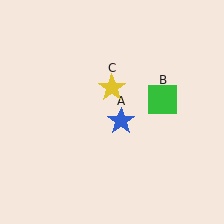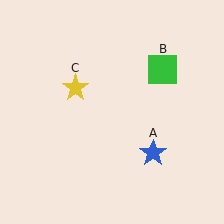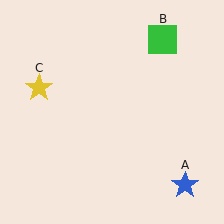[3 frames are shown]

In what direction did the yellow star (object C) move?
The yellow star (object C) moved left.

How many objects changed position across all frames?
3 objects changed position: blue star (object A), green square (object B), yellow star (object C).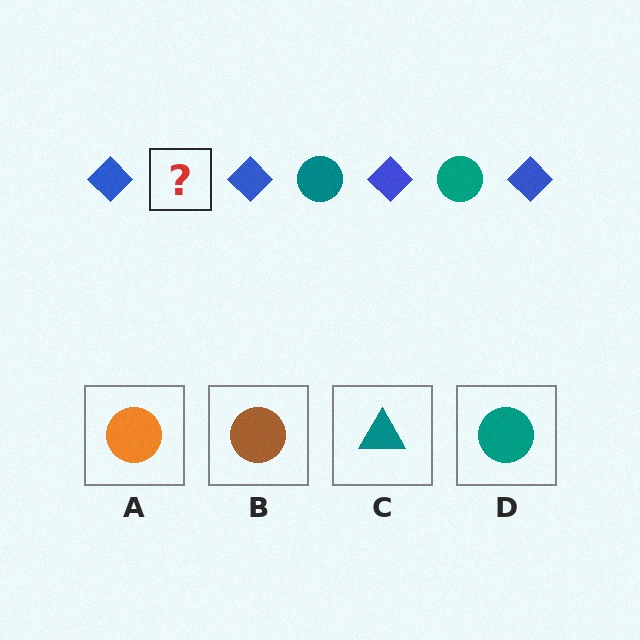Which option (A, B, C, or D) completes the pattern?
D.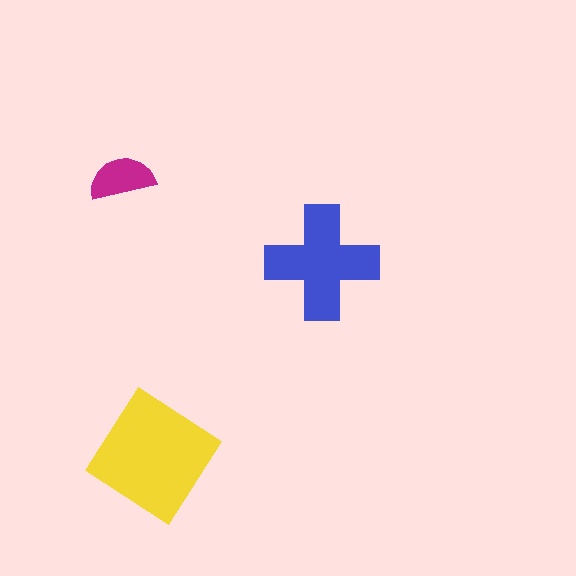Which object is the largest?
The yellow diamond.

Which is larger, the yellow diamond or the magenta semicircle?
The yellow diamond.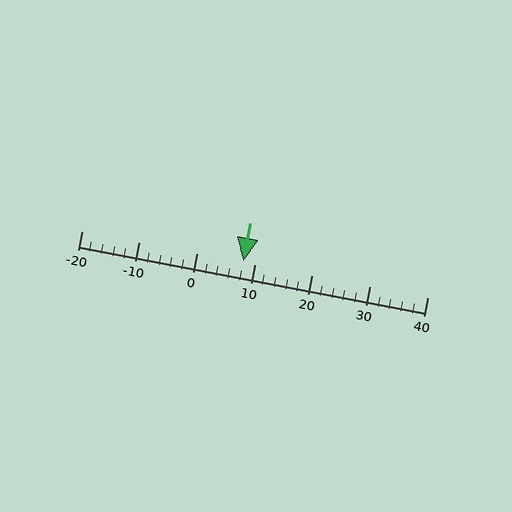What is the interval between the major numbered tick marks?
The major tick marks are spaced 10 units apart.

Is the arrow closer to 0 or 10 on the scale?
The arrow is closer to 10.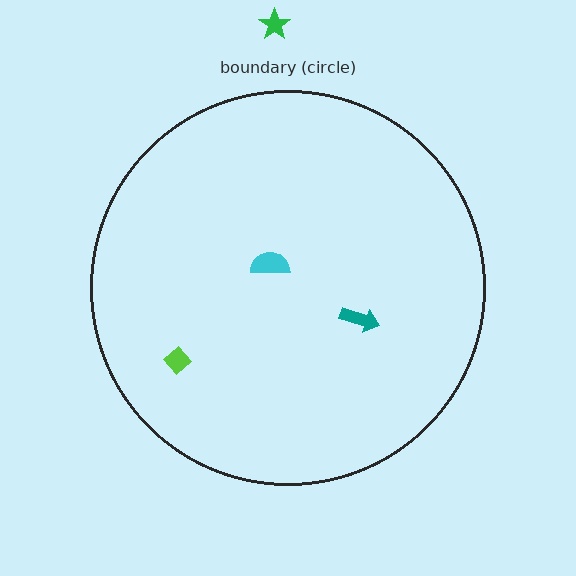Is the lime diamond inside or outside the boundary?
Inside.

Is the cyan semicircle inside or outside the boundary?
Inside.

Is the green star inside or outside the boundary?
Outside.